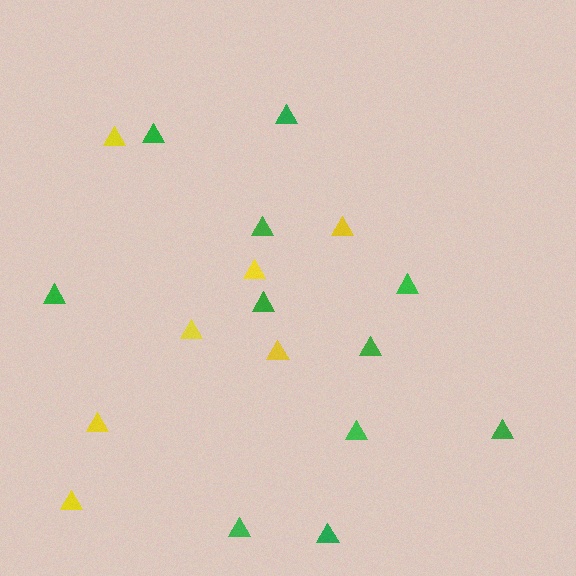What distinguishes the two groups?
There are 2 groups: one group of green triangles (11) and one group of yellow triangles (7).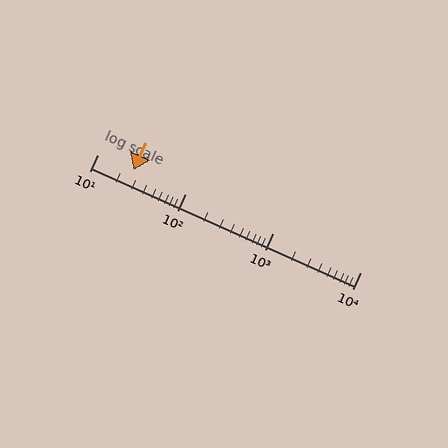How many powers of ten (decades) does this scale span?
The scale spans 3 decades, from 10 to 10000.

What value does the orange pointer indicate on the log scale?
The pointer indicates approximately 26.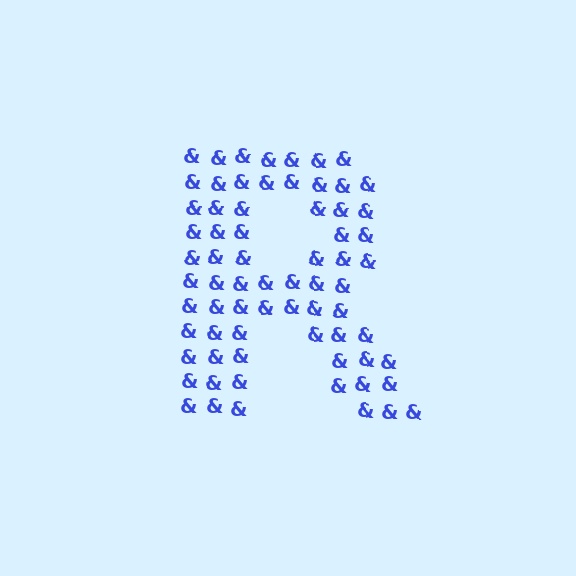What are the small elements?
The small elements are ampersands.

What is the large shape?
The large shape is the letter R.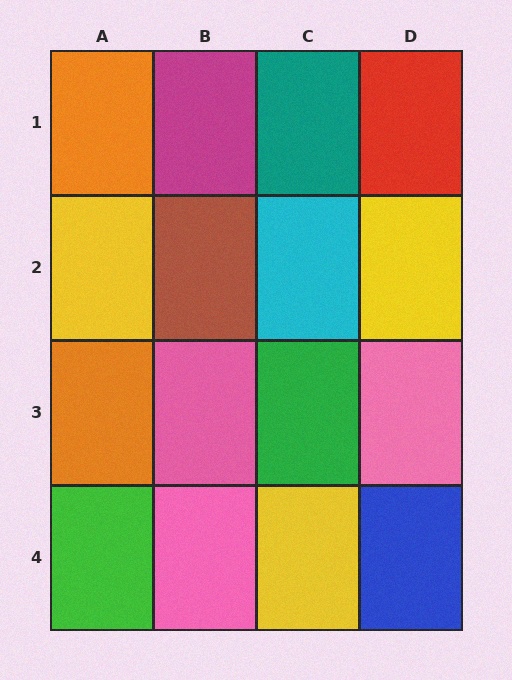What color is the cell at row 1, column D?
Red.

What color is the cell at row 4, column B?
Pink.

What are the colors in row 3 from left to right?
Orange, pink, green, pink.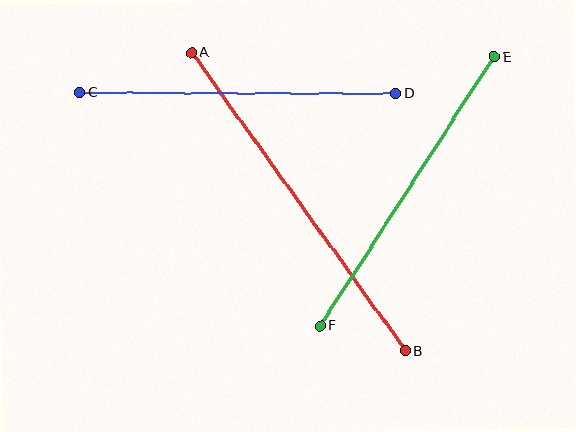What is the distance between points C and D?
The distance is approximately 316 pixels.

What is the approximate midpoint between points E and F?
The midpoint is at approximately (407, 191) pixels.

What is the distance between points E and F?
The distance is approximately 321 pixels.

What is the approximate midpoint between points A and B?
The midpoint is at approximately (299, 202) pixels.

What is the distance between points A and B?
The distance is approximately 367 pixels.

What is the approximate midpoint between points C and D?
The midpoint is at approximately (238, 93) pixels.